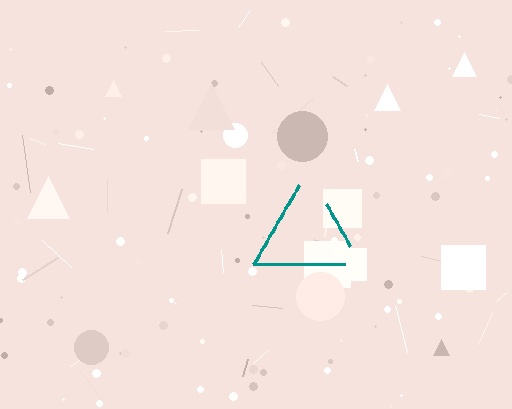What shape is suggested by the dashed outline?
The dashed outline suggests a triangle.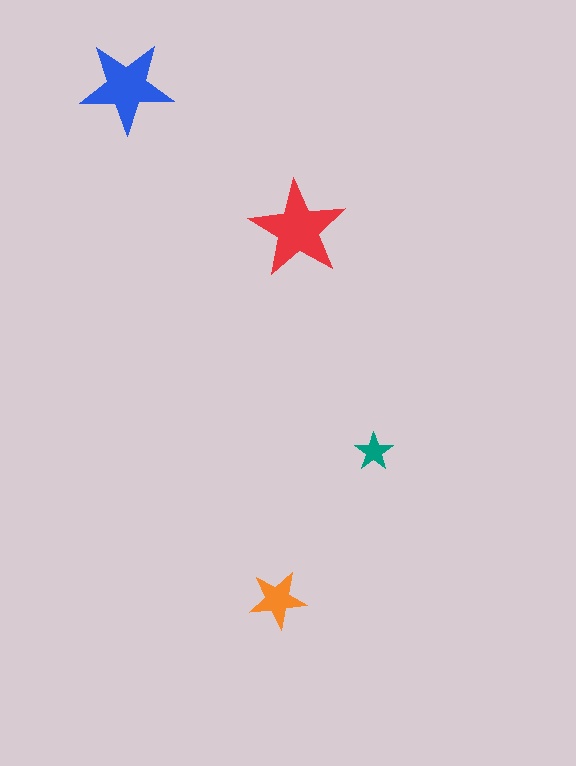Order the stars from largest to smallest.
the red one, the blue one, the orange one, the teal one.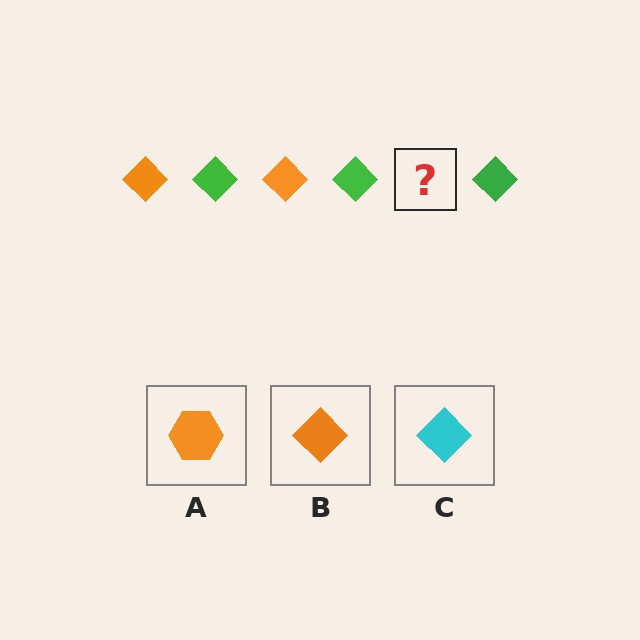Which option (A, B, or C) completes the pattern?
B.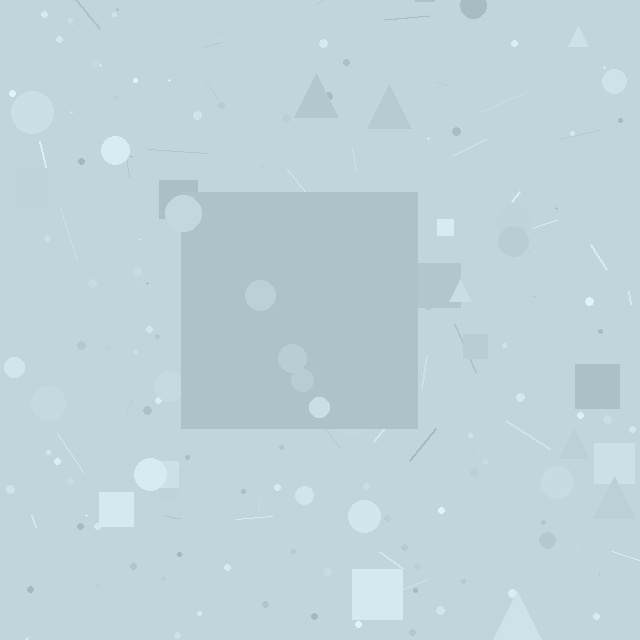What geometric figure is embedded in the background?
A square is embedded in the background.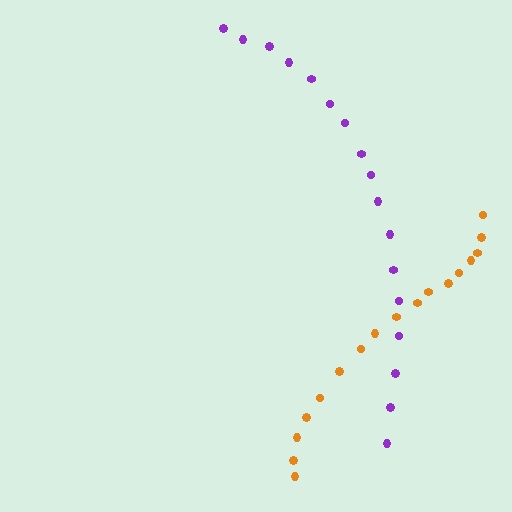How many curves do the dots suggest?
There are 2 distinct paths.